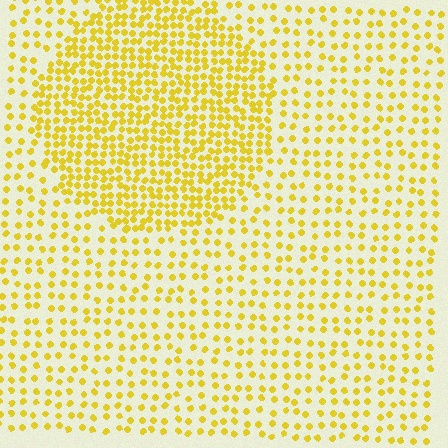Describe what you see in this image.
The image contains small yellow elements arranged at two different densities. A circle-shaped region is visible where the elements are more densely packed than the surrounding area.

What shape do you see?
I see a circle.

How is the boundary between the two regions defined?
The boundary is defined by a change in element density (approximately 2.1x ratio). All elements are the same color, size, and shape.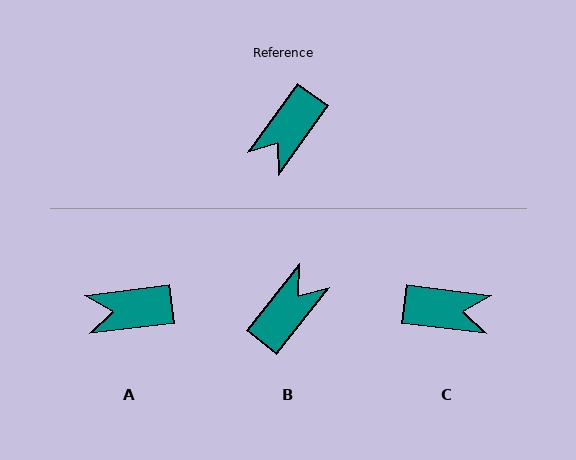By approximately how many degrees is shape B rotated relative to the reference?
Approximately 177 degrees counter-clockwise.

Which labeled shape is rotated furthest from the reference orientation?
B, about 177 degrees away.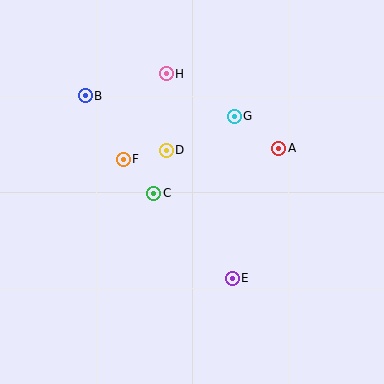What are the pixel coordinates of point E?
Point E is at (232, 278).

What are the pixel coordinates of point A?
Point A is at (279, 148).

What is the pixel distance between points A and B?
The distance between A and B is 201 pixels.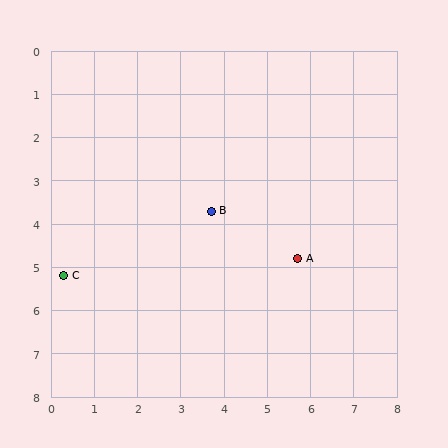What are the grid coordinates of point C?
Point C is at approximately (0.3, 5.2).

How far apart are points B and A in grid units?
Points B and A are about 2.3 grid units apart.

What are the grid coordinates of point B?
Point B is at approximately (3.7, 3.7).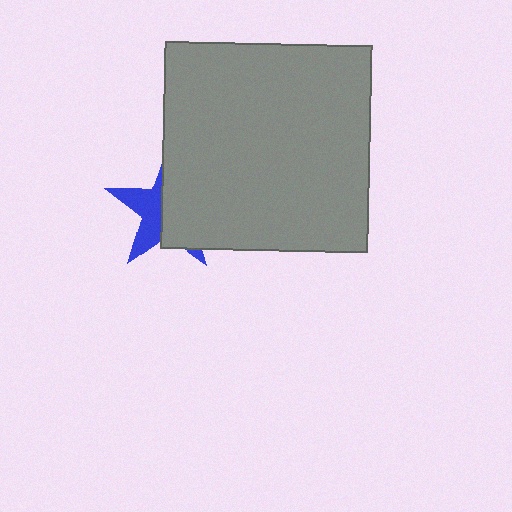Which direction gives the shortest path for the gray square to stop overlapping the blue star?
Moving right gives the shortest separation.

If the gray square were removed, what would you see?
You would see the complete blue star.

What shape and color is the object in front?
The object in front is a gray square.